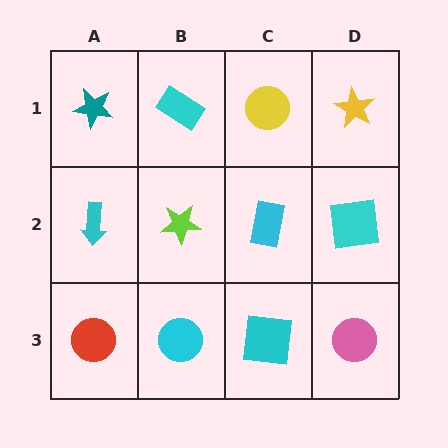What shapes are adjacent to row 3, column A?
A cyan arrow (row 2, column A), a cyan circle (row 3, column B).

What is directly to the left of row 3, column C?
A cyan circle.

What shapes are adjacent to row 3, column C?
A cyan rectangle (row 2, column C), a cyan circle (row 3, column B), a pink circle (row 3, column D).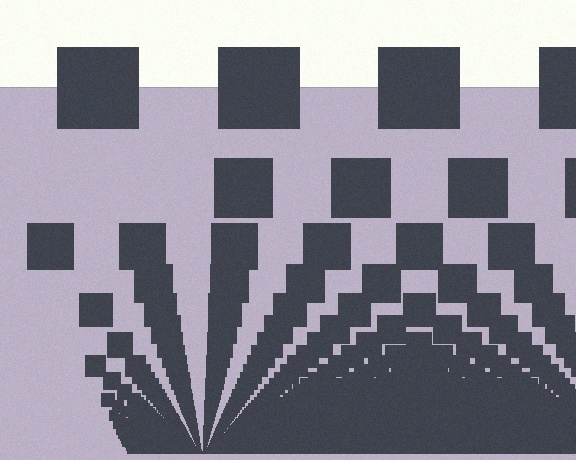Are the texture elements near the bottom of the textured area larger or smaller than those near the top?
Smaller. The gradient is inverted — elements near the bottom are smaller and denser.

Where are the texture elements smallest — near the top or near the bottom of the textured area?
Near the bottom.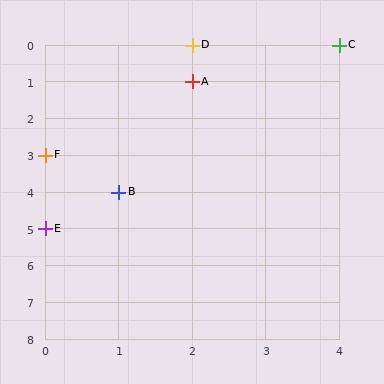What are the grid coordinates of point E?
Point E is at grid coordinates (0, 5).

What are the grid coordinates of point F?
Point F is at grid coordinates (0, 3).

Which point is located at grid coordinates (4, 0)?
Point C is at (4, 0).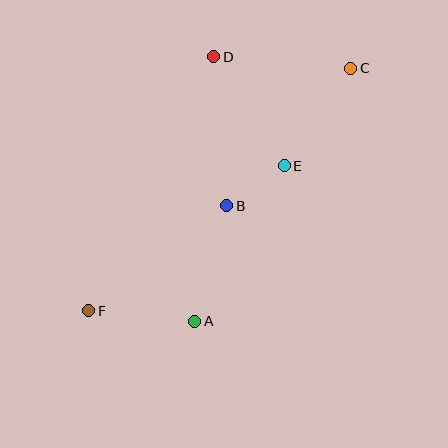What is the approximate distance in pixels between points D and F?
The distance between D and F is approximately 283 pixels.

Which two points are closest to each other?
Points B and E are closest to each other.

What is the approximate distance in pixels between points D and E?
The distance between D and E is approximately 129 pixels.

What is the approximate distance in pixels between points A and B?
The distance between A and B is approximately 120 pixels.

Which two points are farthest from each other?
Points C and F are farthest from each other.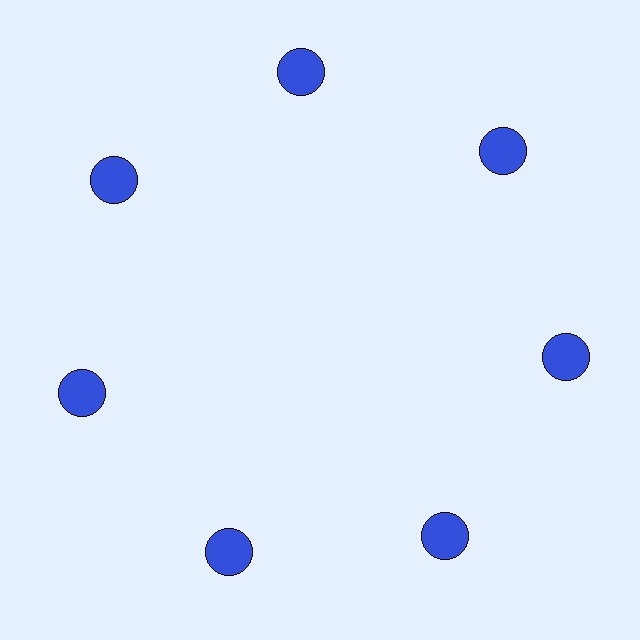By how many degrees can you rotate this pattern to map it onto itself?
The pattern maps onto itself every 51 degrees of rotation.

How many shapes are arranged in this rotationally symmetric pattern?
There are 7 shapes, arranged in 7 groups of 1.